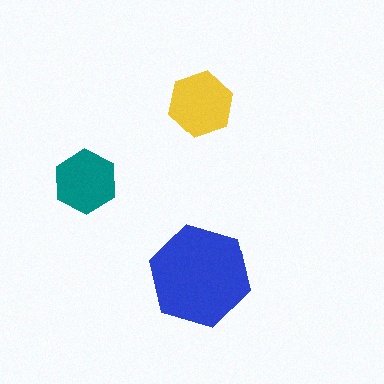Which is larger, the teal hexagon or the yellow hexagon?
The yellow one.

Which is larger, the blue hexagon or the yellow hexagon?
The blue one.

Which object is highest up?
The yellow hexagon is topmost.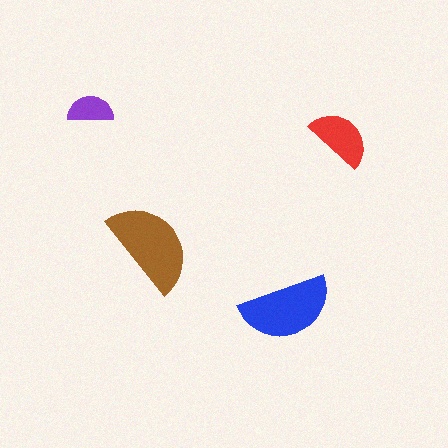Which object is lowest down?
The blue semicircle is bottommost.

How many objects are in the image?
There are 4 objects in the image.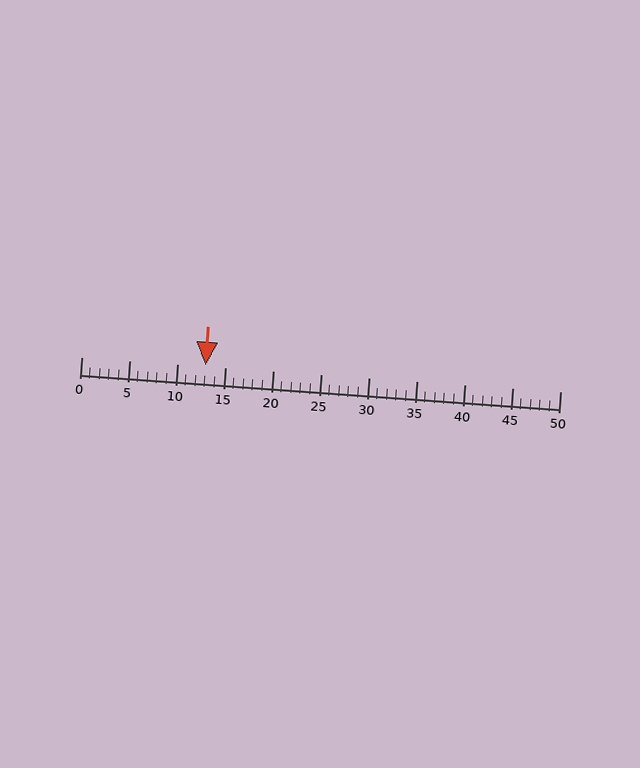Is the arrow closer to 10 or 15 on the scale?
The arrow is closer to 15.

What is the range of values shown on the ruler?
The ruler shows values from 0 to 50.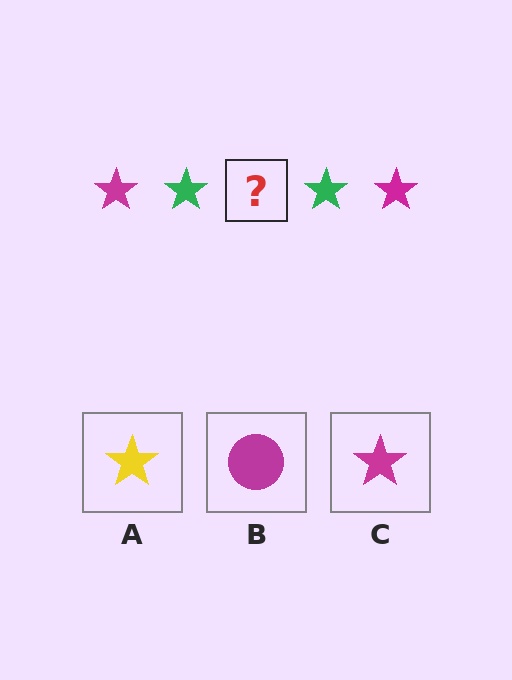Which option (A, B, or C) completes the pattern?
C.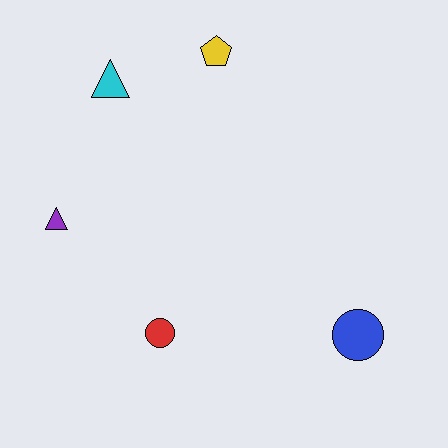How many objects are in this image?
There are 5 objects.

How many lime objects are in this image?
There are no lime objects.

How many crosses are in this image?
There are no crosses.